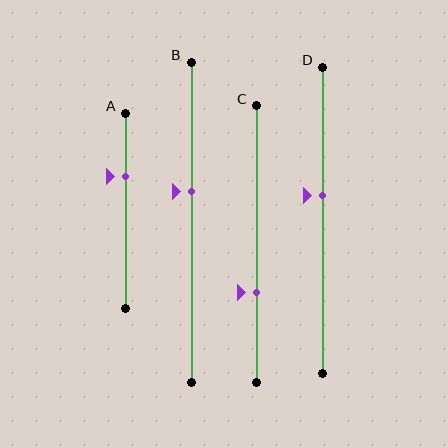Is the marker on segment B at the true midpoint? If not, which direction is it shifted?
No, the marker on segment B is shifted upward by about 10% of the segment length.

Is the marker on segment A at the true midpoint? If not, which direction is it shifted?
No, the marker on segment A is shifted upward by about 18% of the segment length.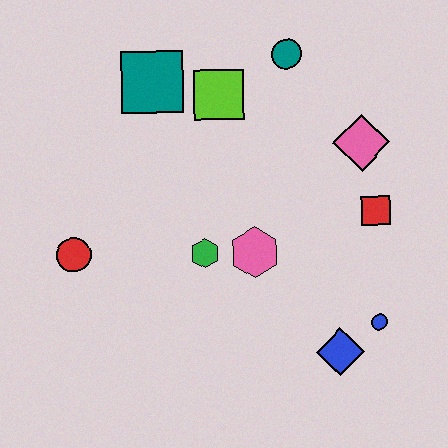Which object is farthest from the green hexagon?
The teal circle is farthest from the green hexagon.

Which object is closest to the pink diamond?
The red square is closest to the pink diamond.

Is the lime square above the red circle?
Yes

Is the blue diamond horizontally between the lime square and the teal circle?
No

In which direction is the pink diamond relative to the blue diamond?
The pink diamond is above the blue diamond.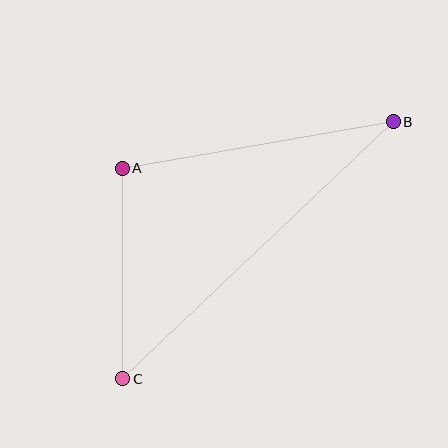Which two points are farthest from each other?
Points B and C are farthest from each other.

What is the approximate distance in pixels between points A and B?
The distance between A and B is approximately 275 pixels.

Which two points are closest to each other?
Points A and C are closest to each other.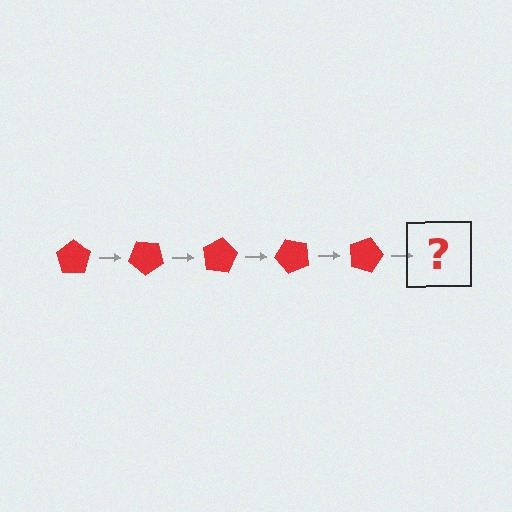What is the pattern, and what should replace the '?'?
The pattern is that the pentagon rotates 40 degrees each step. The '?' should be a red pentagon rotated 200 degrees.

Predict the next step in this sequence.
The next step is a red pentagon rotated 200 degrees.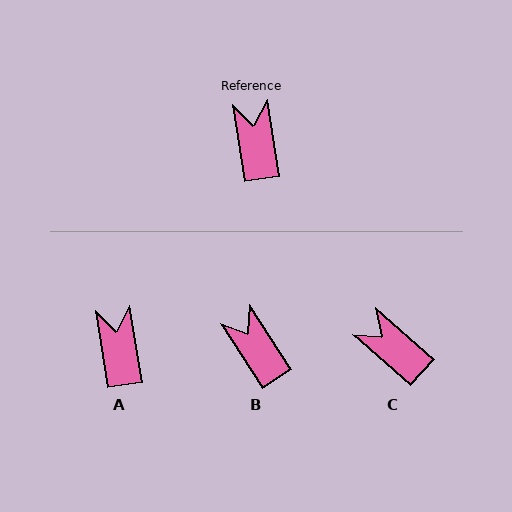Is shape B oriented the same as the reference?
No, it is off by about 24 degrees.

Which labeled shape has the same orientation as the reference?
A.